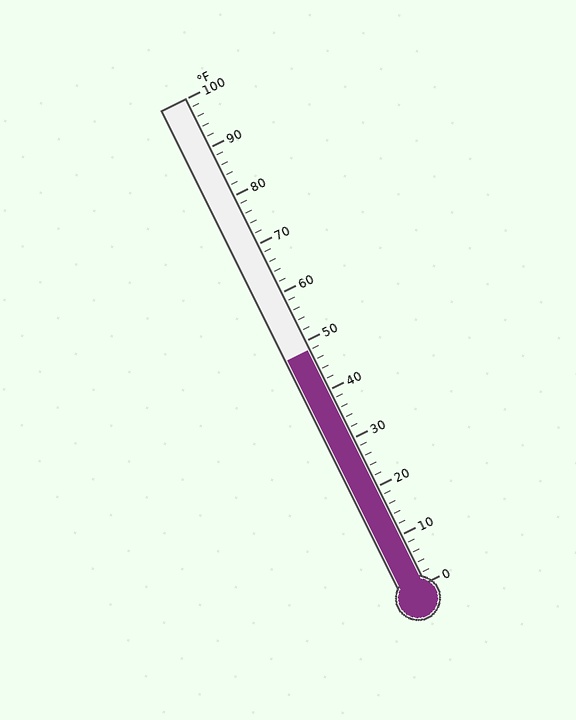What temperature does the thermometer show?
The thermometer shows approximately 48°F.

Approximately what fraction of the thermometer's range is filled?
The thermometer is filled to approximately 50% of its range.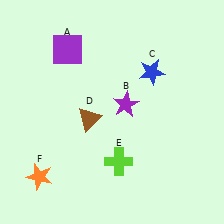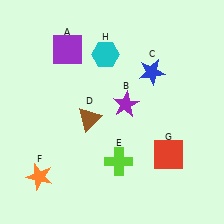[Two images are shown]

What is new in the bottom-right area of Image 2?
A red square (G) was added in the bottom-right area of Image 2.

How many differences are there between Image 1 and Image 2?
There are 2 differences between the two images.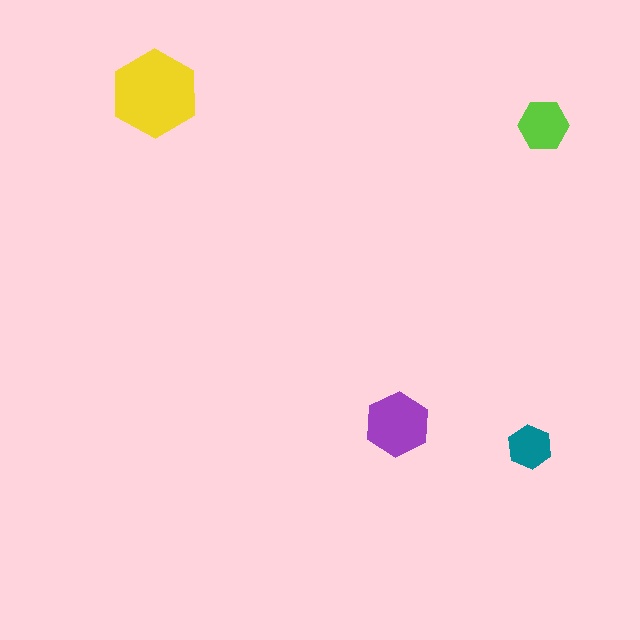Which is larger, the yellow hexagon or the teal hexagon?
The yellow one.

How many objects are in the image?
There are 4 objects in the image.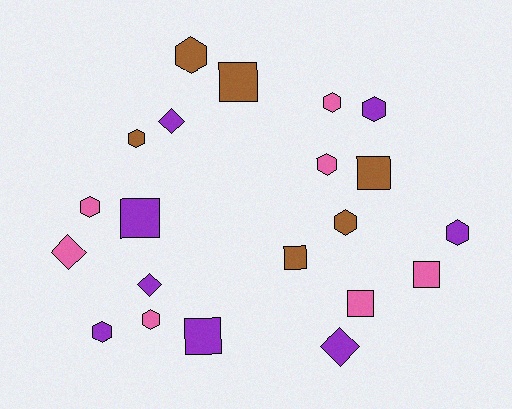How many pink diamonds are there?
There is 1 pink diamond.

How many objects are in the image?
There are 21 objects.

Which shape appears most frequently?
Hexagon, with 10 objects.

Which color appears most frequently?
Purple, with 8 objects.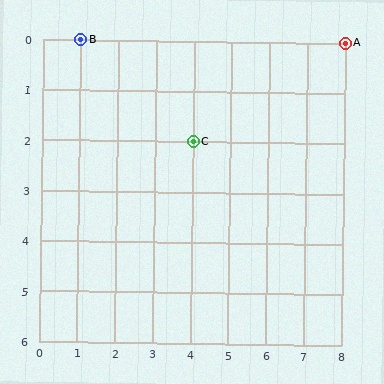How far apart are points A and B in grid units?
Points A and B are 7 columns apart.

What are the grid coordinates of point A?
Point A is at grid coordinates (8, 0).